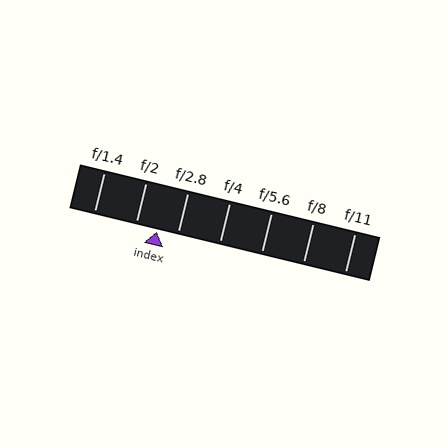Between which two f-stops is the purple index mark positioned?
The index mark is between f/2 and f/2.8.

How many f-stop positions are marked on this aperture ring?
There are 7 f-stop positions marked.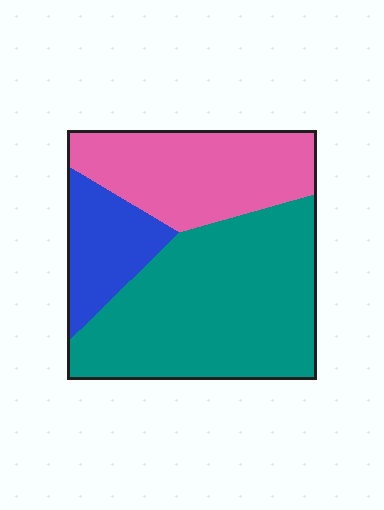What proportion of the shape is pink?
Pink takes up between a quarter and a half of the shape.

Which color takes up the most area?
Teal, at roughly 55%.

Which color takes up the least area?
Blue, at roughly 15%.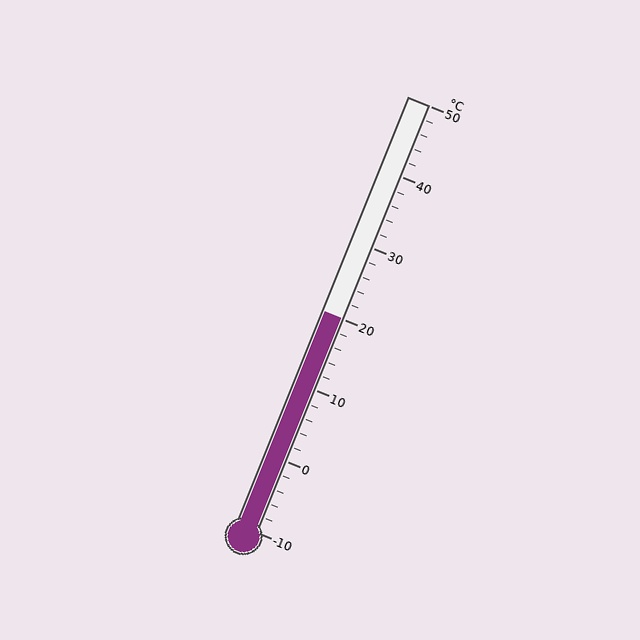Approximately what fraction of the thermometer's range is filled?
The thermometer is filled to approximately 50% of its range.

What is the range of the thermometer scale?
The thermometer scale ranges from -10°C to 50°C.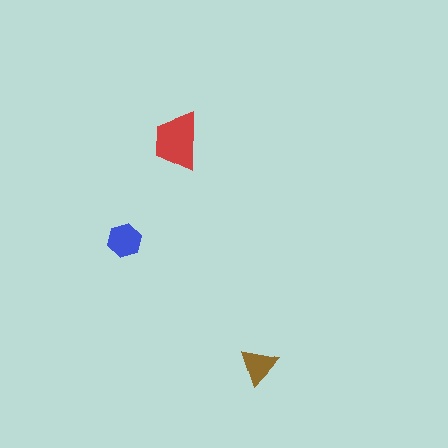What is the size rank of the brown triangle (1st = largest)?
3rd.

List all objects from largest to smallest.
The red trapezoid, the blue hexagon, the brown triangle.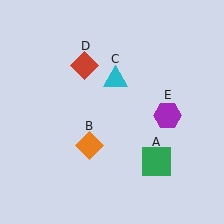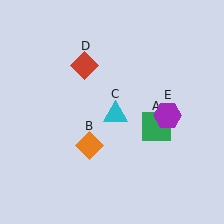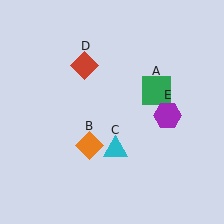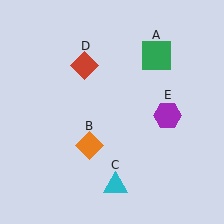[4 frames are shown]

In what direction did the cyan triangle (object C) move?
The cyan triangle (object C) moved down.